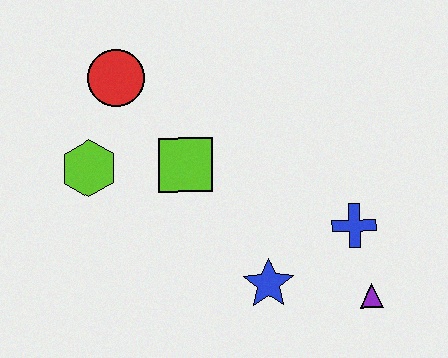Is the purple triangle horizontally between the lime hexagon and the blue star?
No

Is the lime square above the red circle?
No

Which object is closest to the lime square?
The lime hexagon is closest to the lime square.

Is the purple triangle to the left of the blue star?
No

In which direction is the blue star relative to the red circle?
The blue star is below the red circle.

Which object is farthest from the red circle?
The purple triangle is farthest from the red circle.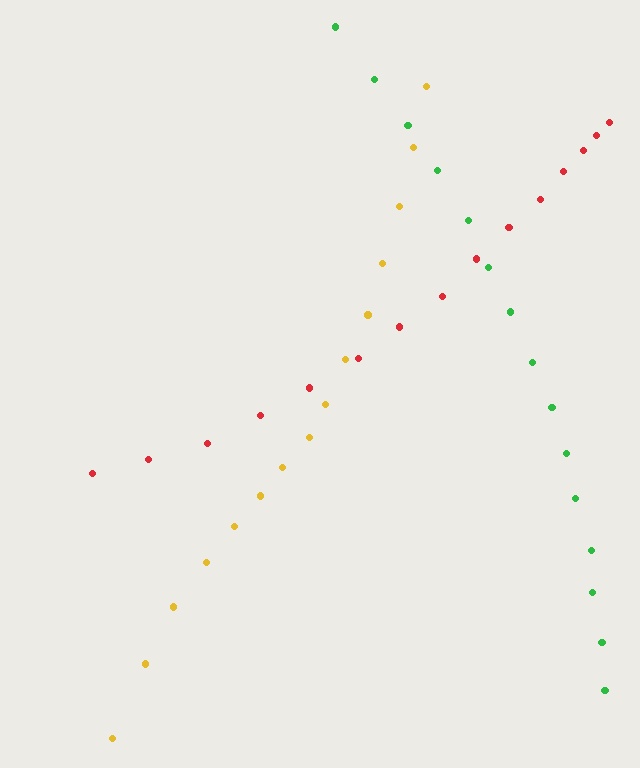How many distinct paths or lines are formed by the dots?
There are 3 distinct paths.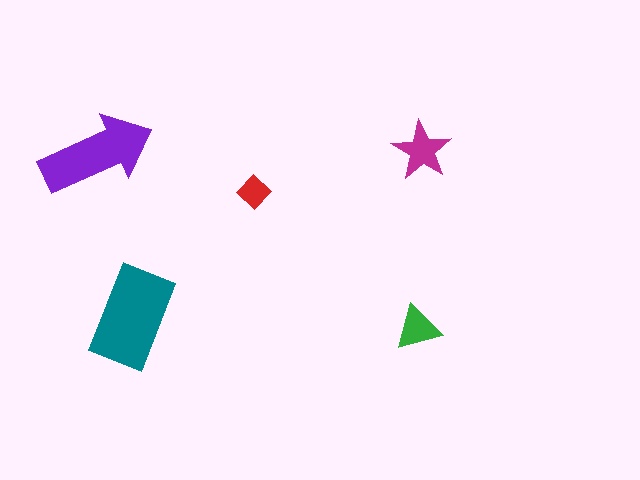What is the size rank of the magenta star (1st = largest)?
3rd.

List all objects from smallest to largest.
The red diamond, the green triangle, the magenta star, the purple arrow, the teal rectangle.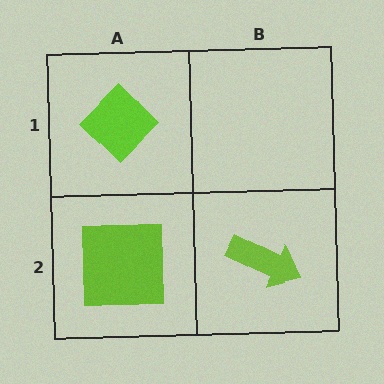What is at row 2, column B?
A lime arrow.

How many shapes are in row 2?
2 shapes.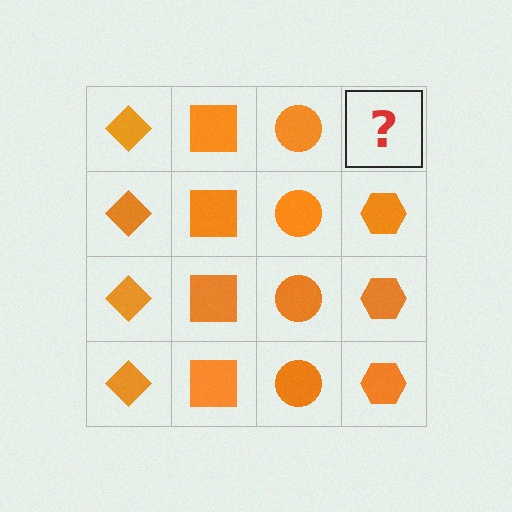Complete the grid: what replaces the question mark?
The question mark should be replaced with an orange hexagon.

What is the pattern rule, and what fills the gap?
The rule is that each column has a consistent shape. The gap should be filled with an orange hexagon.